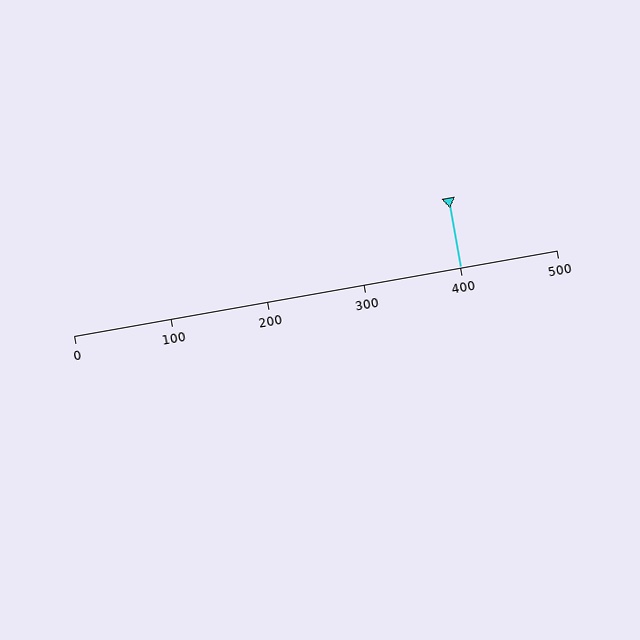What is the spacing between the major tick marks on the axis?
The major ticks are spaced 100 apart.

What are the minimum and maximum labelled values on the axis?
The axis runs from 0 to 500.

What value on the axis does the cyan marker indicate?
The marker indicates approximately 400.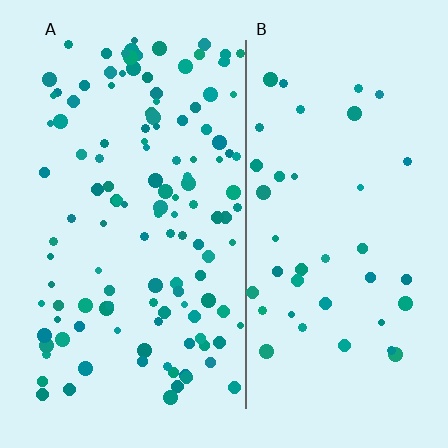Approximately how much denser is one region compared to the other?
Approximately 3.0× — region A over region B.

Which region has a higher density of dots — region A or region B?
A (the left).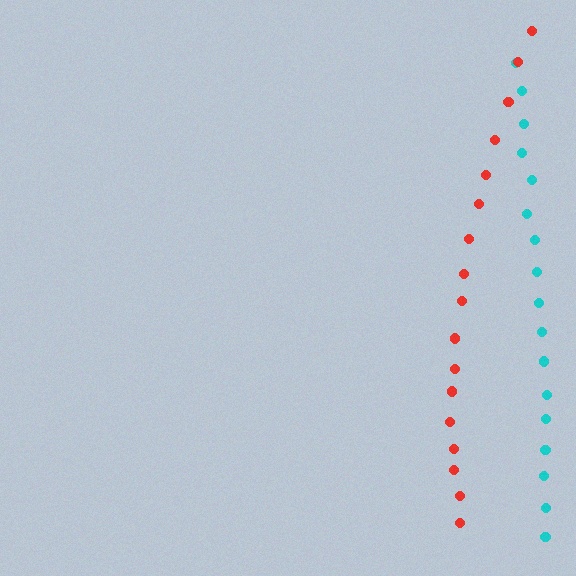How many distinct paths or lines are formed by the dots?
There are 2 distinct paths.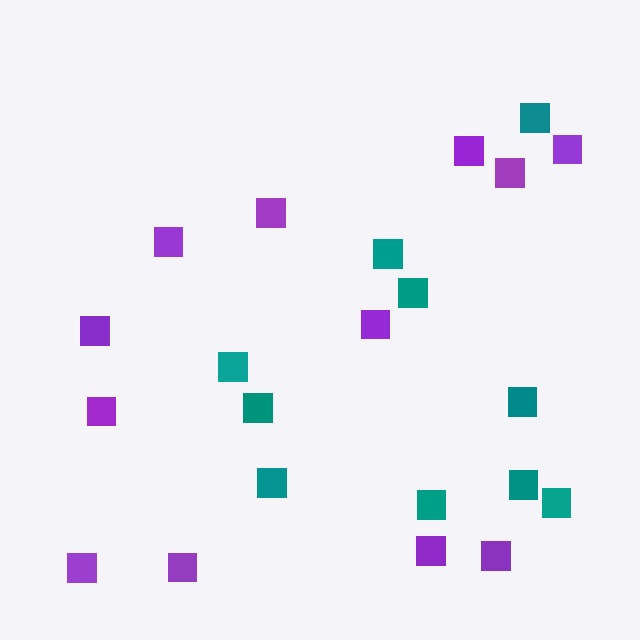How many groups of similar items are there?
There are 2 groups: one group of purple squares (12) and one group of teal squares (10).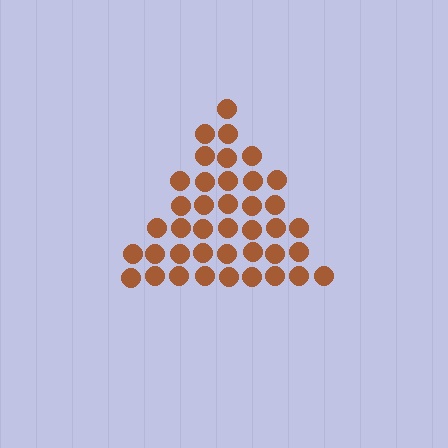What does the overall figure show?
The overall figure shows a triangle.